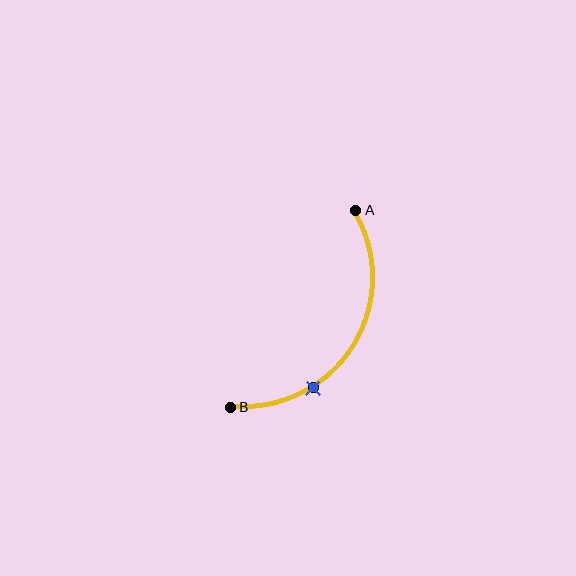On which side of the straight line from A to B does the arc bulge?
The arc bulges to the right of the straight line connecting A and B.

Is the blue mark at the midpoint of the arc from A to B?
No. The blue mark lies on the arc but is closer to endpoint B. The arc midpoint would be at the point on the curve equidistant along the arc from both A and B.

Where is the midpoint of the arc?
The arc midpoint is the point on the curve farthest from the straight line joining A and B. It sits to the right of that line.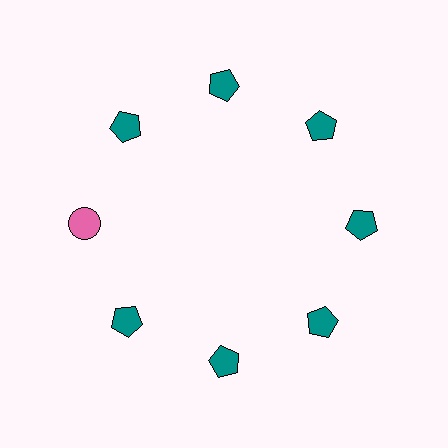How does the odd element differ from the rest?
It differs in both color (pink instead of teal) and shape (circle instead of pentagon).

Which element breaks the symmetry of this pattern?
The pink circle at roughly the 9 o'clock position breaks the symmetry. All other shapes are teal pentagons.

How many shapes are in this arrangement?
There are 8 shapes arranged in a ring pattern.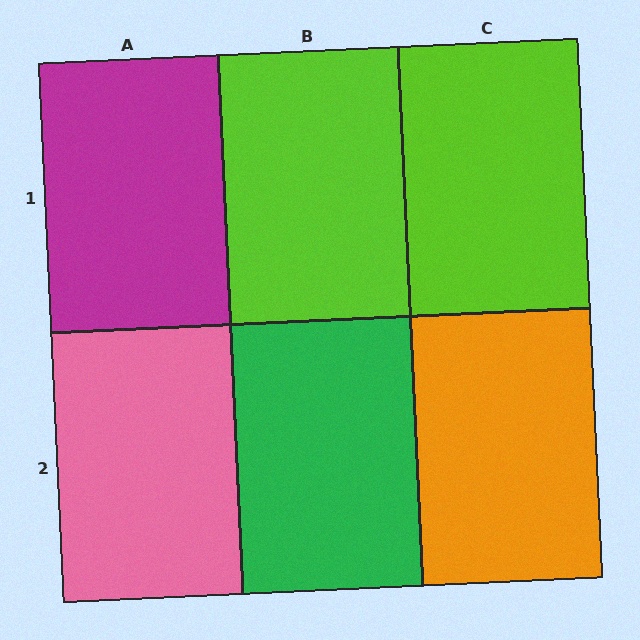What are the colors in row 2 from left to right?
Pink, green, orange.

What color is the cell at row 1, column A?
Magenta.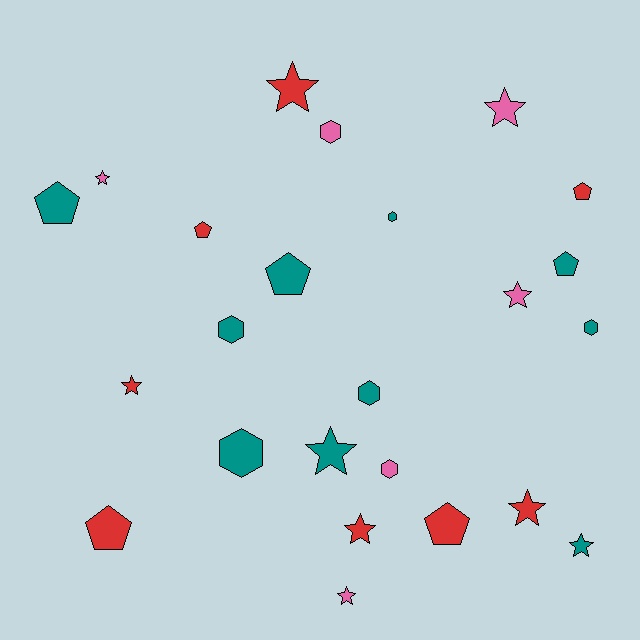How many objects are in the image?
There are 24 objects.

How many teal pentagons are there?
There are 3 teal pentagons.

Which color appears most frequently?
Teal, with 10 objects.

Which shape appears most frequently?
Star, with 10 objects.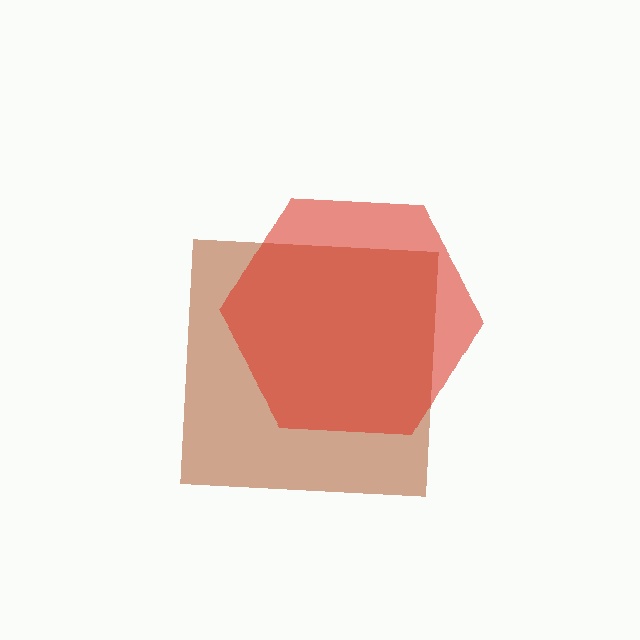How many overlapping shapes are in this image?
There are 2 overlapping shapes in the image.